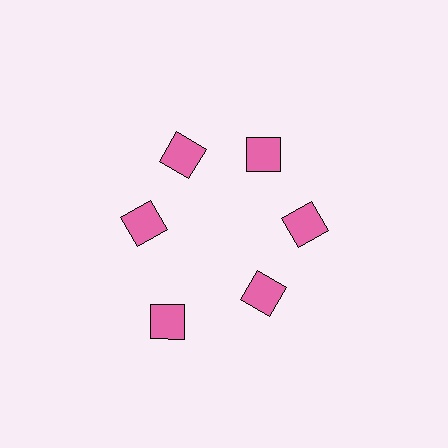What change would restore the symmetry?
The symmetry would be restored by moving it inward, back onto the ring so that all 6 diamonds sit at equal angles and equal distance from the center.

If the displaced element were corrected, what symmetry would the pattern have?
It would have 6-fold rotational symmetry — the pattern would map onto itself every 60 degrees.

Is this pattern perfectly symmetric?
No. The 6 pink diamonds are arranged in a ring, but one element near the 7 o'clock position is pushed outward from the center, breaking the 6-fold rotational symmetry.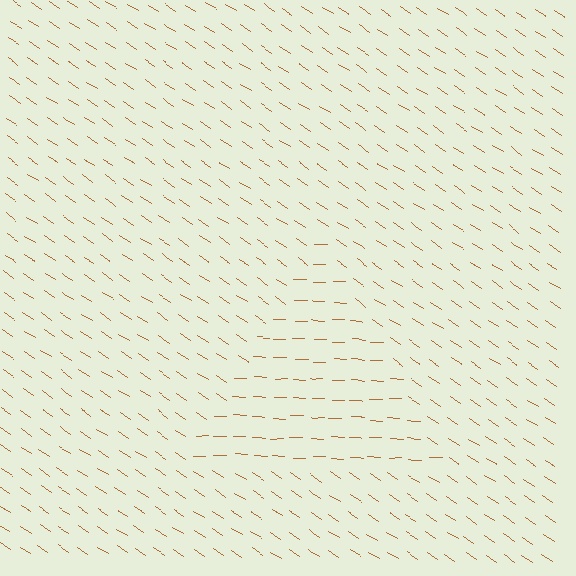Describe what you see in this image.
The image is filled with small brown line segments. A triangle region in the image has lines oriented differently from the surrounding lines, creating a visible texture boundary.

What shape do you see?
I see a triangle.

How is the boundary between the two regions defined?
The boundary is defined purely by a change in line orientation (approximately 32 degrees difference). All lines are the same color and thickness.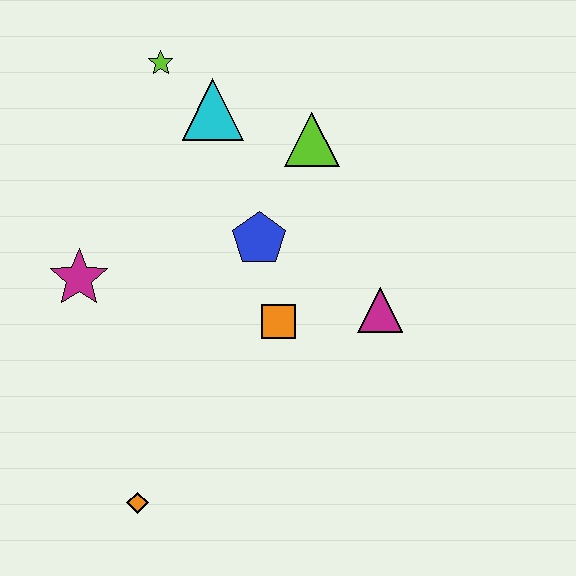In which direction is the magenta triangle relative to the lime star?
The magenta triangle is below the lime star.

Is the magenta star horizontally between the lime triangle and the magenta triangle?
No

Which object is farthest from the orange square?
The lime star is farthest from the orange square.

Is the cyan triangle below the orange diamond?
No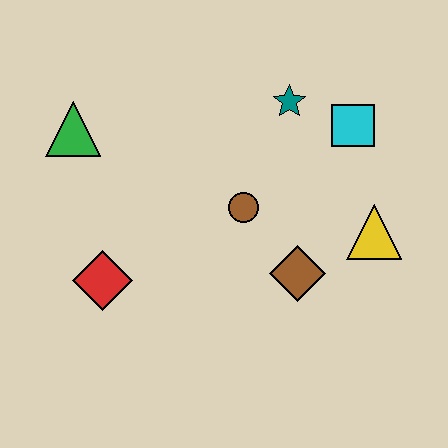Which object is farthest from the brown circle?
The green triangle is farthest from the brown circle.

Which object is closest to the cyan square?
The teal star is closest to the cyan square.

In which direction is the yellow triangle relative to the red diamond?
The yellow triangle is to the right of the red diamond.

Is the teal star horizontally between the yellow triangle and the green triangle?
Yes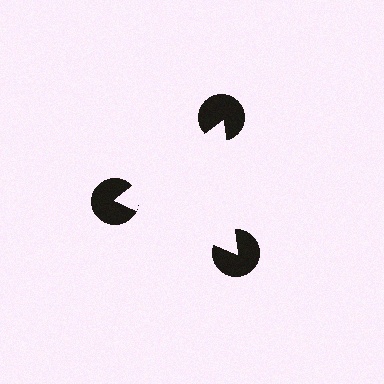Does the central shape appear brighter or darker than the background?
It typically appears slightly brighter than the background, even though no actual brightness change is drawn.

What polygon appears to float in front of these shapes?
An illusory triangle — its edges are inferred from the aligned wedge cuts in the pac-man discs, not physically drawn.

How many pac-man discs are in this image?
There are 3 — one at each vertex of the illusory triangle.